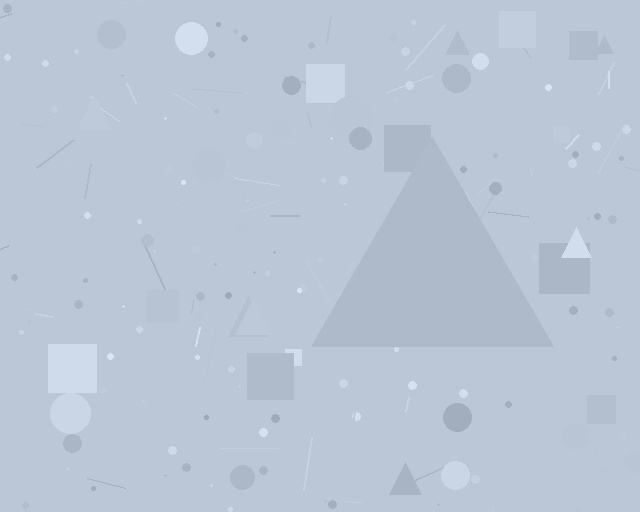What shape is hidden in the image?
A triangle is hidden in the image.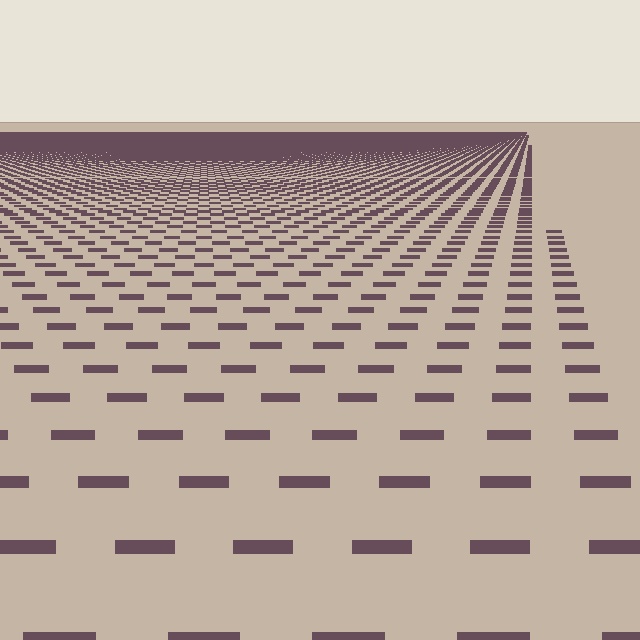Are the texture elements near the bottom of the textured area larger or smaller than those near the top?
Larger. Near the bottom, elements are closer to the viewer and appear at a bigger on-screen size.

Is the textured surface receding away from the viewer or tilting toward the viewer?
The surface is receding away from the viewer. Texture elements get smaller and denser toward the top.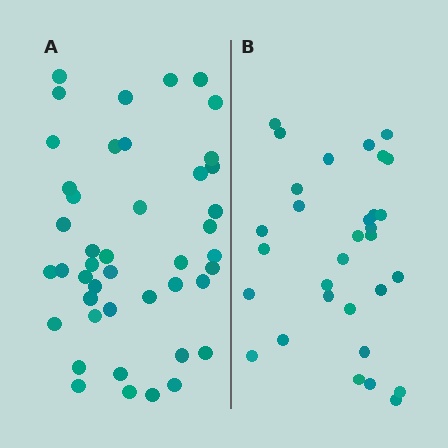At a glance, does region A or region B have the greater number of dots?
Region A (the left region) has more dots.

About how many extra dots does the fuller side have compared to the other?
Region A has approximately 15 more dots than region B.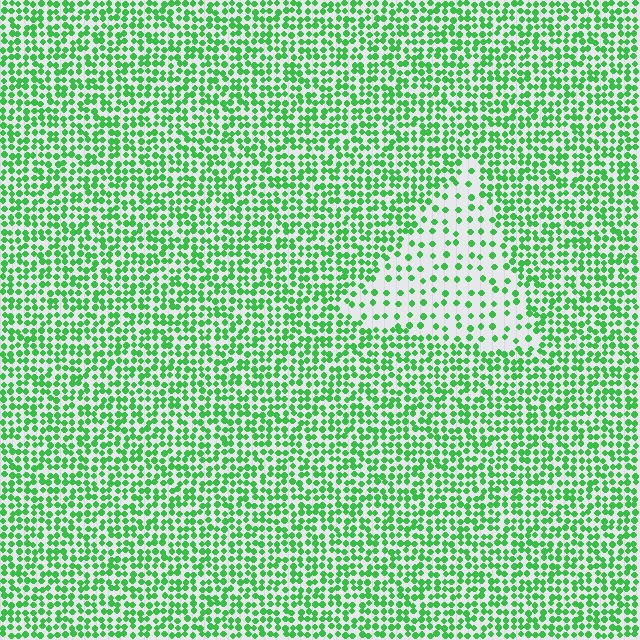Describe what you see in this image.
The image contains small green elements arranged at two different densities. A triangle-shaped region is visible where the elements are less densely packed than the surrounding area.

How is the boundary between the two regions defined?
The boundary is defined by a change in element density (approximately 2.4x ratio). All elements are the same color, size, and shape.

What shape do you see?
I see a triangle.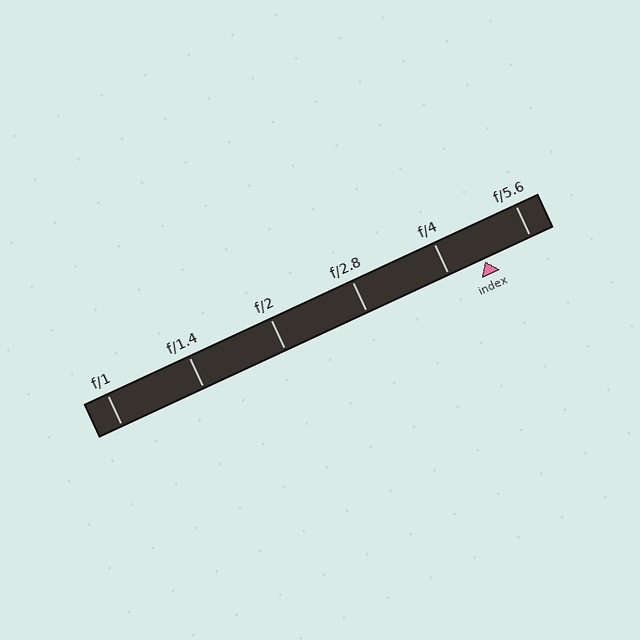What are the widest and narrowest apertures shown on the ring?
The widest aperture shown is f/1 and the narrowest is f/5.6.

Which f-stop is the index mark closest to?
The index mark is closest to f/4.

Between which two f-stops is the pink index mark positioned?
The index mark is between f/4 and f/5.6.